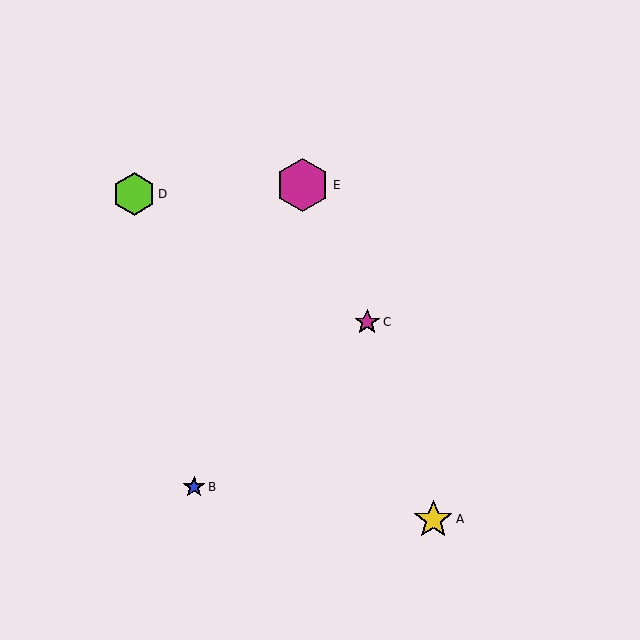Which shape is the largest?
The magenta hexagon (labeled E) is the largest.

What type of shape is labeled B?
Shape B is a blue star.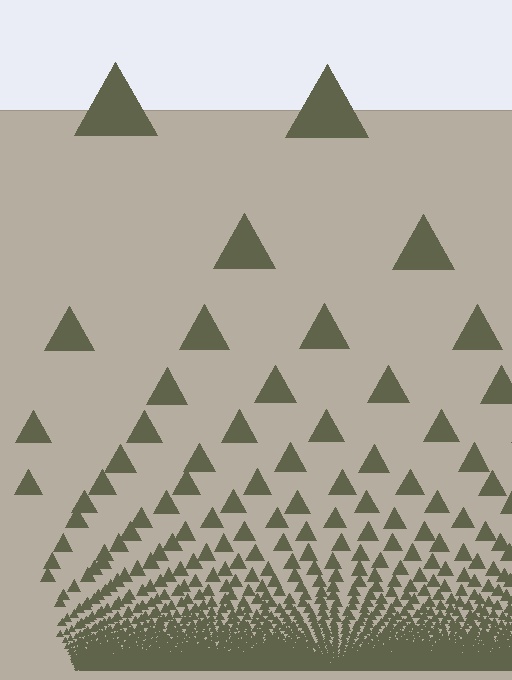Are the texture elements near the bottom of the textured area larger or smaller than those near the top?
Smaller. The gradient is inverted — elements near the bottom are smaller and denser.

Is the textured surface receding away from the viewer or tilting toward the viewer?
The surface appears to tilt toward the viewer. Texture elements get larger and sparser toward the top.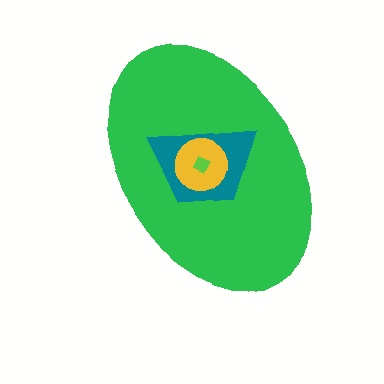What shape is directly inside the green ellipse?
The teal trapezoid.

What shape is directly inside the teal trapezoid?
The yellow circle.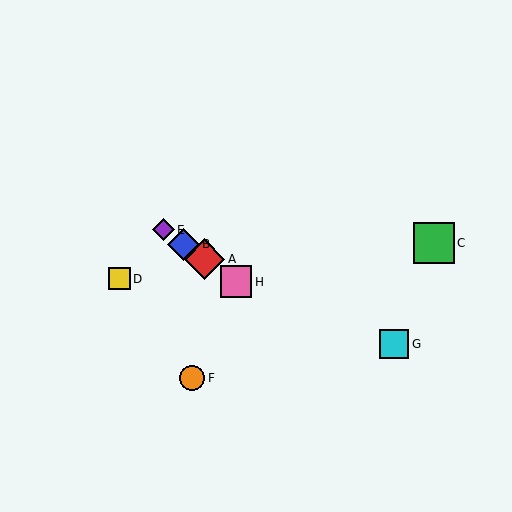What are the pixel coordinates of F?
Object F is at (192, 378).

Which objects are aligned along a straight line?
Objects A, B, E, H are aligned along a straight line.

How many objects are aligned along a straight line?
4 objects (A, B, E, H) are aligned along a straight line.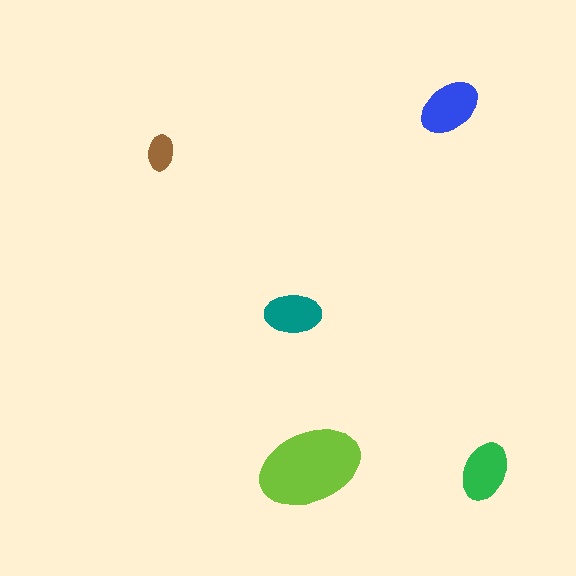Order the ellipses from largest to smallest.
the lime one, the blue one, the green one, the teal one, the brown one.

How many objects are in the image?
There are 5 objects in the image.